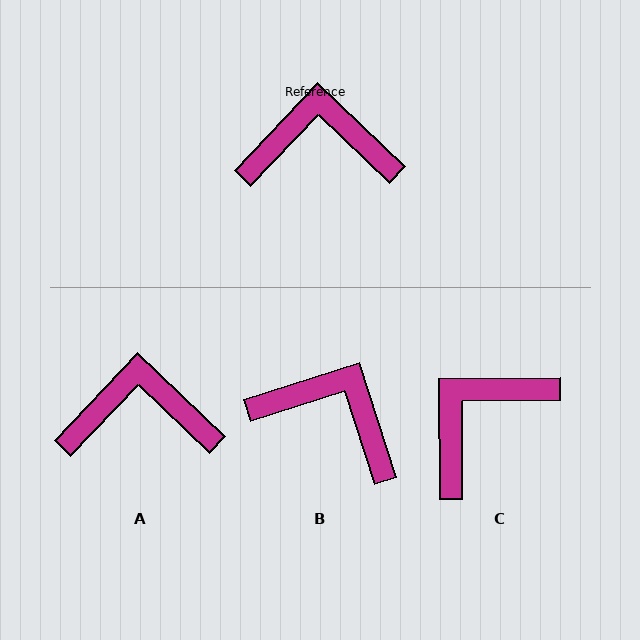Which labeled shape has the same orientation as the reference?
A.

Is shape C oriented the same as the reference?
No, it is off by about 44 degrees.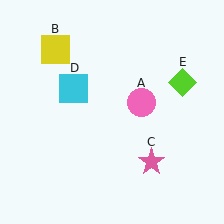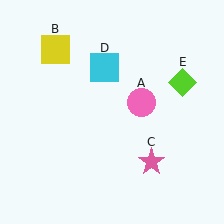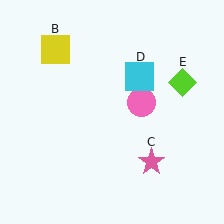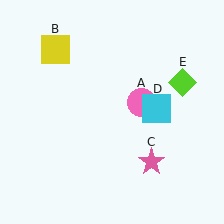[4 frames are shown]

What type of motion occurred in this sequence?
The cyan square (object D) rotated clockwise around the center of the scene.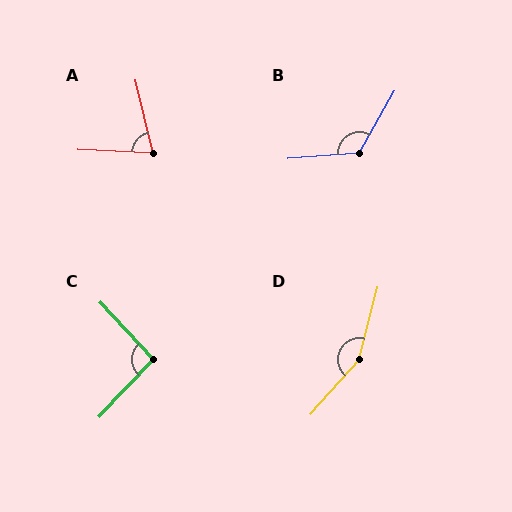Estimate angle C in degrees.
Approximately 94 degrees.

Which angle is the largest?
D, at approximately 153 degrees.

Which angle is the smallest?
A, at approximately 74 degrees.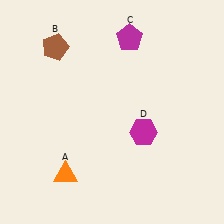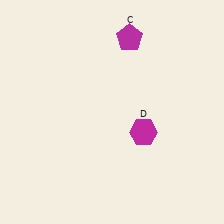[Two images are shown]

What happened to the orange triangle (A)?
The orange triangle (A) was removed in Image 2. It was in the bottom-left area of Image 1.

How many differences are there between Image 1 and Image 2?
There are 2 differences between the two images.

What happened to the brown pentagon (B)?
The brown pentagon (B) was removed in Image 2. It was in the top-left area of Image 1.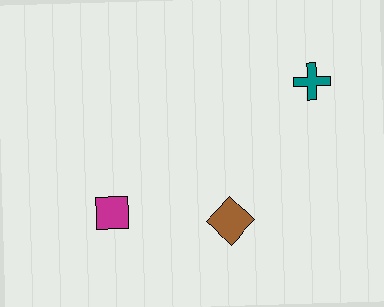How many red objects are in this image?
There are no red objects.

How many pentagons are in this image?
There are no pentagons.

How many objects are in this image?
There are 3 objects.